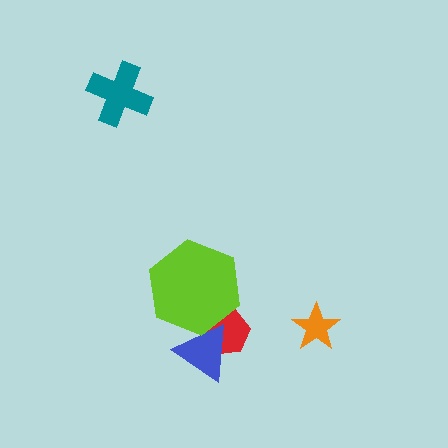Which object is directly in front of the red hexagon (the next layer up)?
The blue triangle is directly in front of the red hexagon.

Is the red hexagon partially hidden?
Yes, it is partially covered by another shape.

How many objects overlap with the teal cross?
0 objects overlap with the teal cross.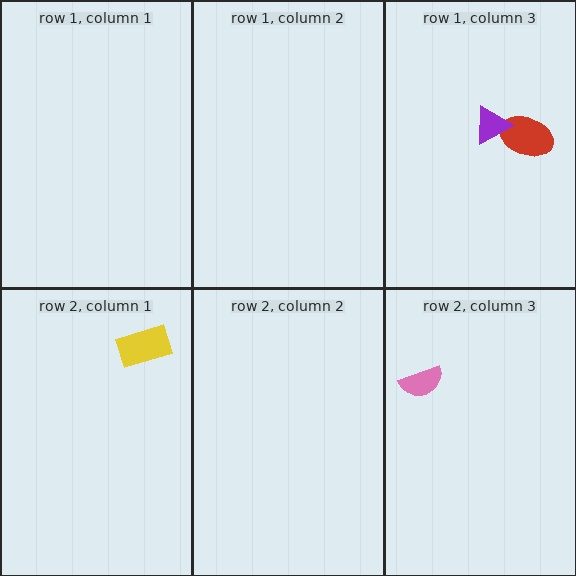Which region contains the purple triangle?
The row 1, column 3 region.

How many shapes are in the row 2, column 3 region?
1.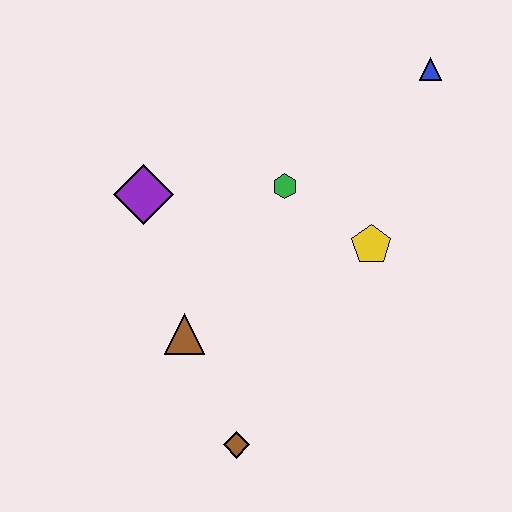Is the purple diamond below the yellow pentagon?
No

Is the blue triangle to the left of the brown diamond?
No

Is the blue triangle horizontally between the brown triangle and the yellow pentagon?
No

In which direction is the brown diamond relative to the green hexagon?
The brown diamond is below the green hexagon.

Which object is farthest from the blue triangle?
The brown diamond is farthest from the blue triangle.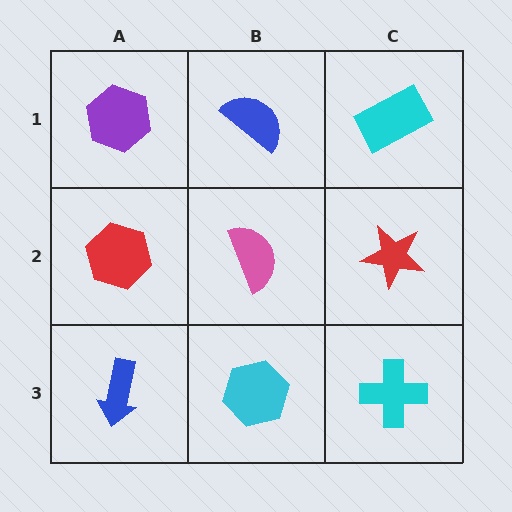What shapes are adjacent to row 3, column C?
A red star (row 2, column C), a cyan hexagon (row 3, column B).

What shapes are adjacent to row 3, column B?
A pink semicircle (row 2, column B), a blue arrow (row 3, column A), a cyan cross (row 3, column C).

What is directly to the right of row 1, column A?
A blue semicircle.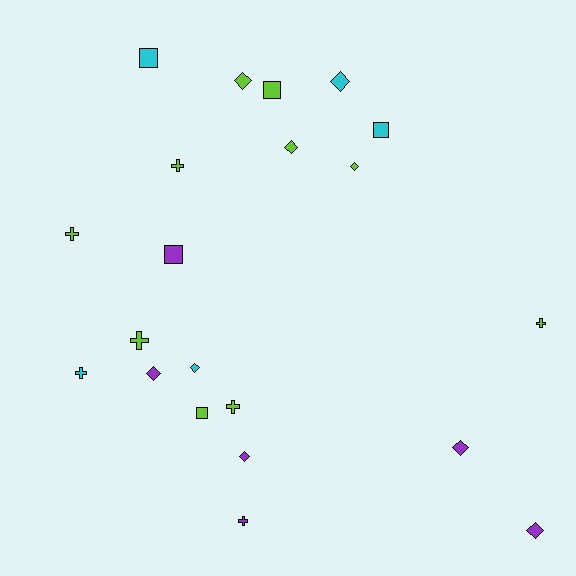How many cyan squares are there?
There are 2 cyan squares.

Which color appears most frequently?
Lime, with 10 objects.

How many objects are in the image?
There are 21 objects.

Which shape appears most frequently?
Diamond, with 9 objects.